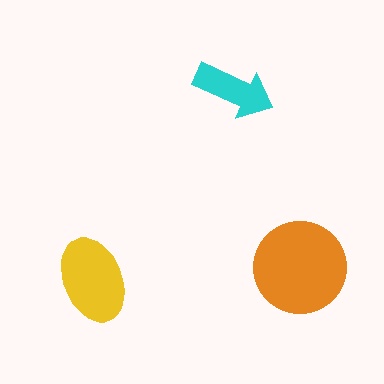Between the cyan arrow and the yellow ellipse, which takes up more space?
The yellow ellipse.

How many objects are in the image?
There are 3 objects in the image.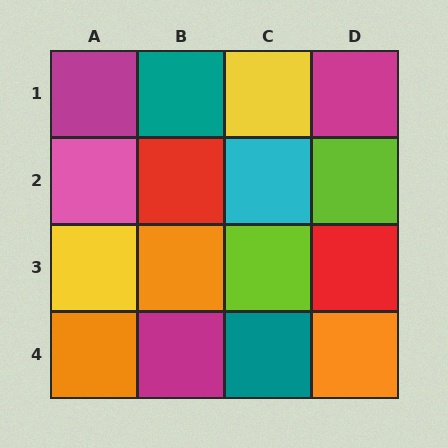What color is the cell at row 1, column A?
Magenta.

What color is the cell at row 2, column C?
Cyan.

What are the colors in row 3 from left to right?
Yellow, orange, lime, red.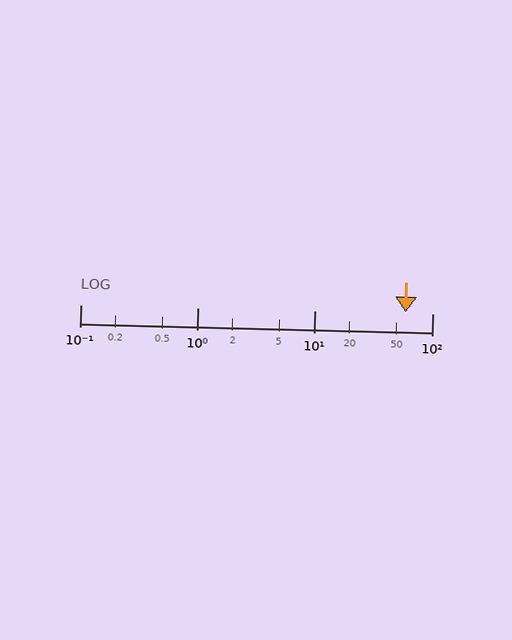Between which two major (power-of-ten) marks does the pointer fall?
The pointer is between 10 and 100.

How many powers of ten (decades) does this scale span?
The scale spans 3 decades, from 0.1 to 100.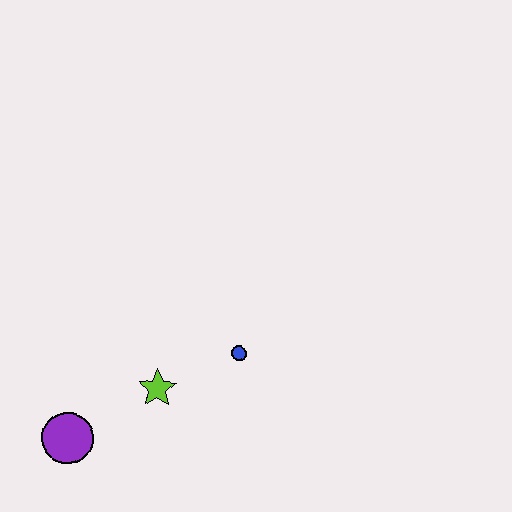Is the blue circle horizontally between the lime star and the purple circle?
No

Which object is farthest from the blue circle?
The purple circle is farthest from the blue circle.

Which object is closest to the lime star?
The blue circle is closest to the lime star.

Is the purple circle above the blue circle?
No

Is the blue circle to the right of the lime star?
Yes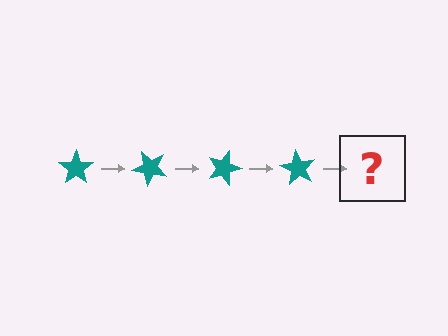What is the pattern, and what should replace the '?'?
The pattern is that the star rotates 45 degrees each step. The '?' should be a teal star rotated 180 degrees.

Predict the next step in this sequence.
The next step is a teal star rotated 180 degrees.